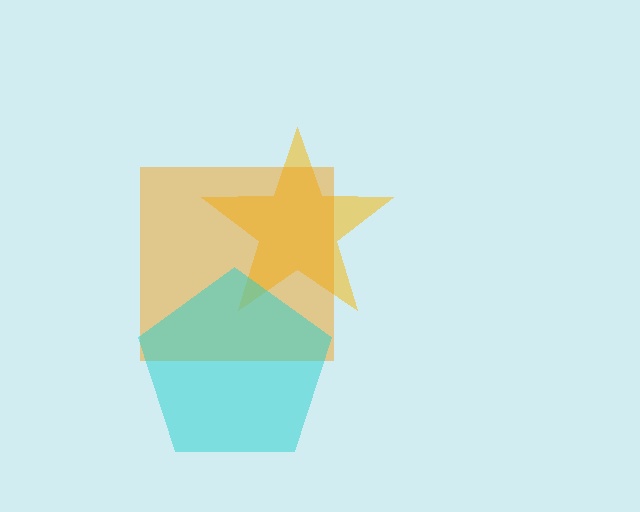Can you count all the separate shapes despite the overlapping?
Yes, there are 3 separate shapes.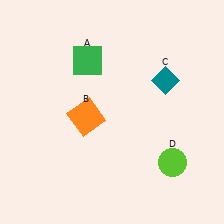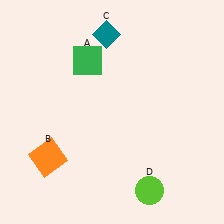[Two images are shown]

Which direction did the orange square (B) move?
The orange square (B) moved down.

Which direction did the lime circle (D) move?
The lime circle (D) moved down.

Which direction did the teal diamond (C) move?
The teal diamond (C) moved left.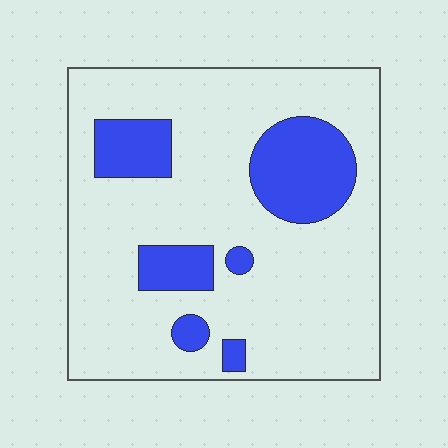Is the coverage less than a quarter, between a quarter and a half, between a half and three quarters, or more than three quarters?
Less than a quarter.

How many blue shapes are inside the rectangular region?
6.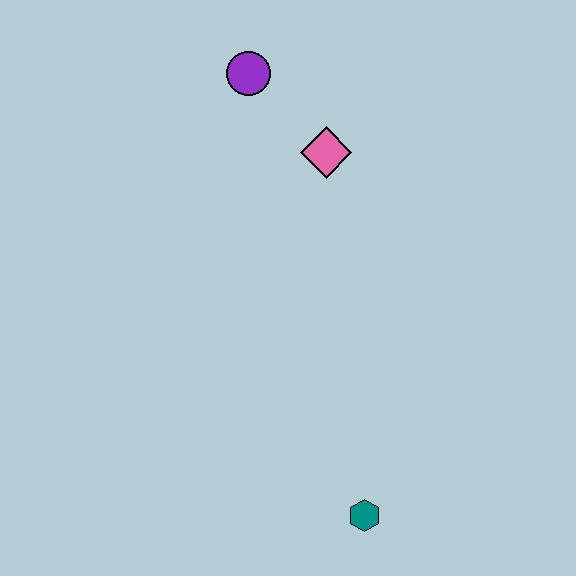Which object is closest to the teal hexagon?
The pink diamond is closest to the teal hexagon.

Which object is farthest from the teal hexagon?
The purple circle is farthest from the teal hexagon.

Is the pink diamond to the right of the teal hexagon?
No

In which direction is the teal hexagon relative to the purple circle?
The teal hexagon is below the purple circle.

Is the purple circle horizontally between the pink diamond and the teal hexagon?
No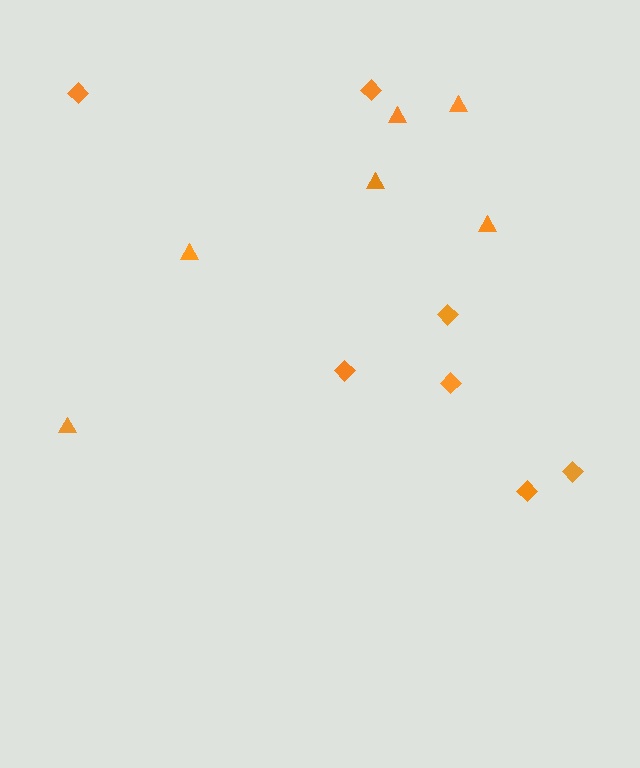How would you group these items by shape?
There are 2 groups: one group of triangles (6) and one group of diamonds (7).